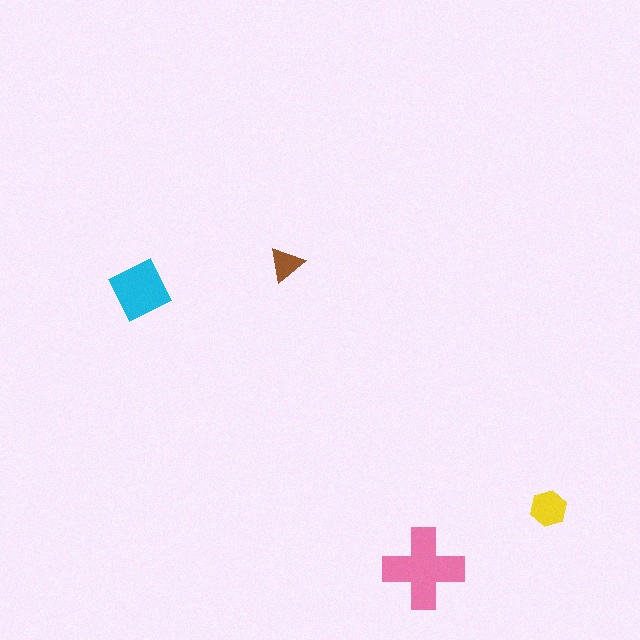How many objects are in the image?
There are 4 objects in the image.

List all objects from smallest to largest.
The brown triangle, the yellow hexagon, the cyan diamond, the pink cross.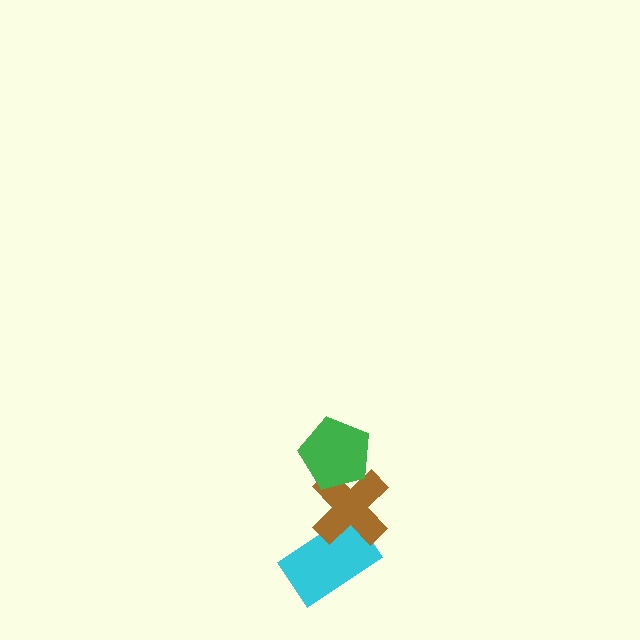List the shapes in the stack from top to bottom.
From top to bottom: the green pentagon, the brown cross, the cyan rectangle.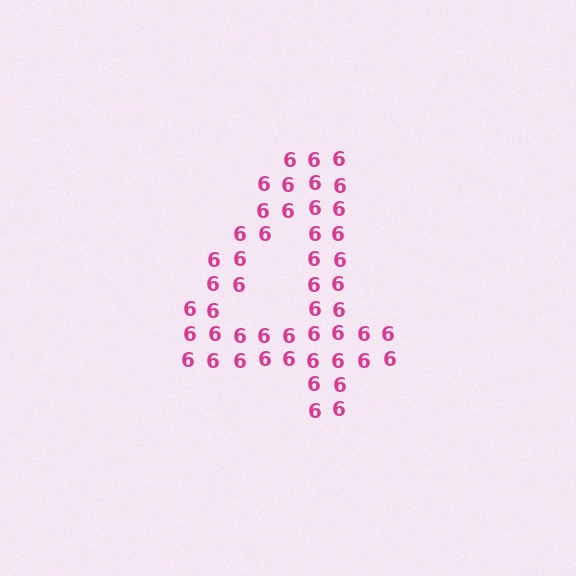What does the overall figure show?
The overall figure shows the digit 4.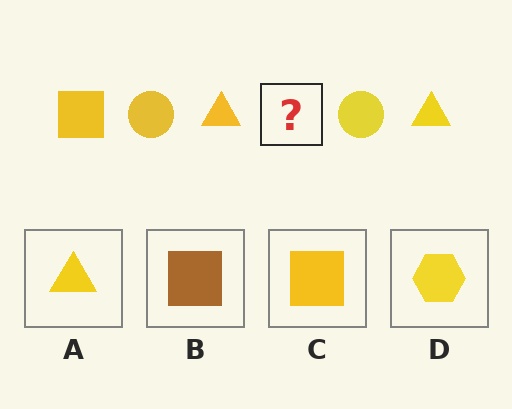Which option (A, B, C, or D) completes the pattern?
C.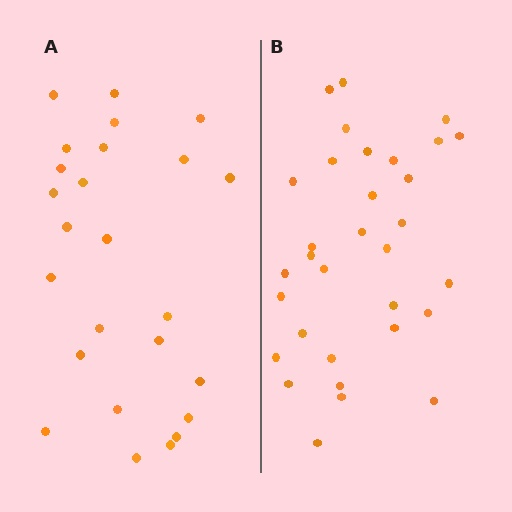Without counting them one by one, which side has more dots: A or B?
Region B (the right region) has more dots.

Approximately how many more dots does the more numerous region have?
Region B has roughly 8 or so more dots than region A.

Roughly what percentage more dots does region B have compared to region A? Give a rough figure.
About 30% more.